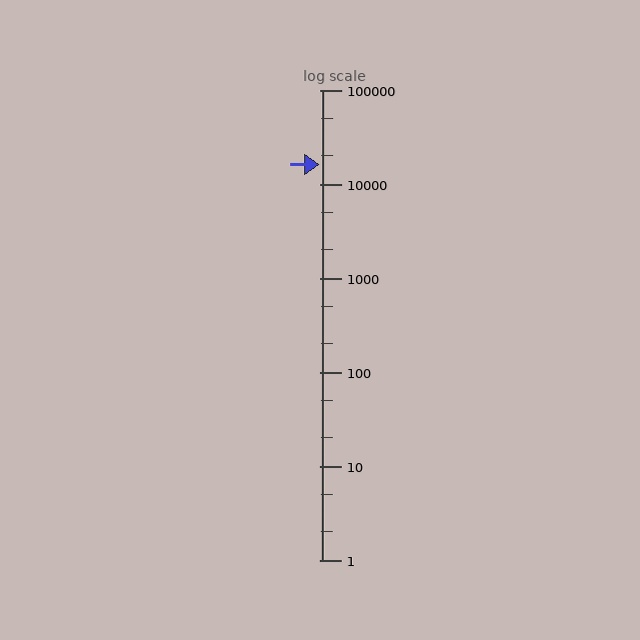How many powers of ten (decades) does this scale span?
The scale spans 5 decades, from 1 to 100000.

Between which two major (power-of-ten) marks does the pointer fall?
The pointer is between 10000 and 100000.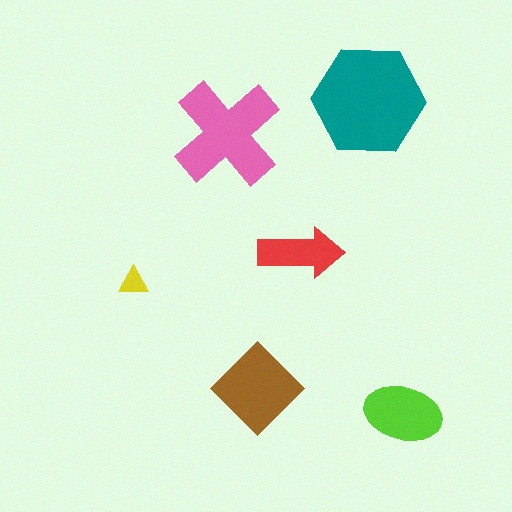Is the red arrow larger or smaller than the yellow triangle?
Larger.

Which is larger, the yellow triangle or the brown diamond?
The brown diamond.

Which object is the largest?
The teal hexagon.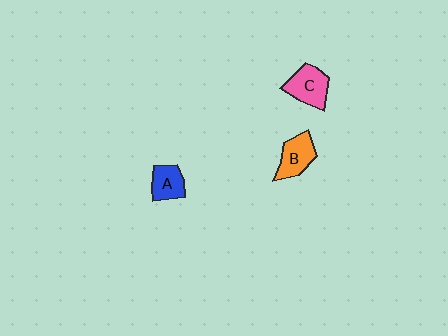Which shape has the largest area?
Shape C (pink).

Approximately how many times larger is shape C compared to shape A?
Approximately 1.3 times.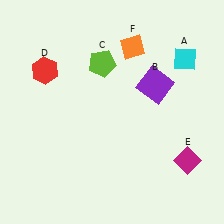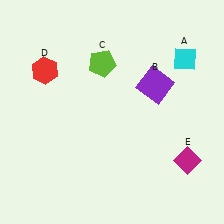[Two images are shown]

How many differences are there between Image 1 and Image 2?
There is 1 difference between the two images.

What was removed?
The orange diamond (F) was removed in Image 2.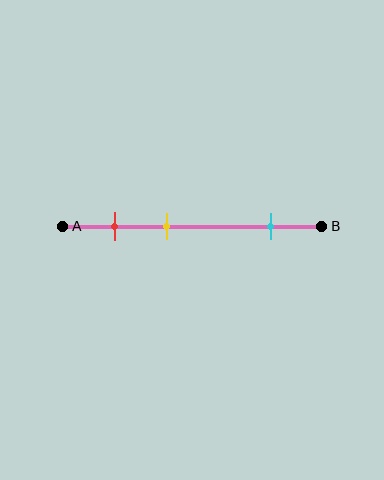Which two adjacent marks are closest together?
The red and yellow marks are the closest adjacent pair.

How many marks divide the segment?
There are 3 marks dividing the segment.